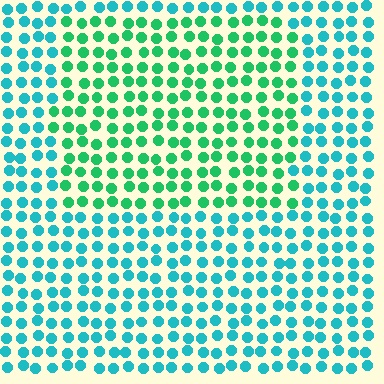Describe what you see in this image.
The image is filled with small cyan elements in a uniform arrangement. A rectangle-shaped region is visible where the elements are tinted to a slightly different hue, forming a subtle color boundary.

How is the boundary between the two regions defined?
The boundary is defined purely by a slight shift in hue (about 38 degrees). Spacing, size, and orientation are identical on both sides.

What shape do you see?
I see a rectangle.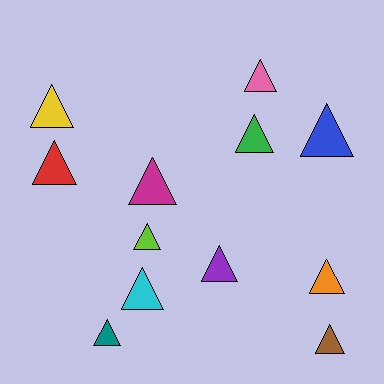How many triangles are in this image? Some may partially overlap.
There are 12 triangles.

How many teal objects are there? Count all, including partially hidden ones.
There is 1 teal object.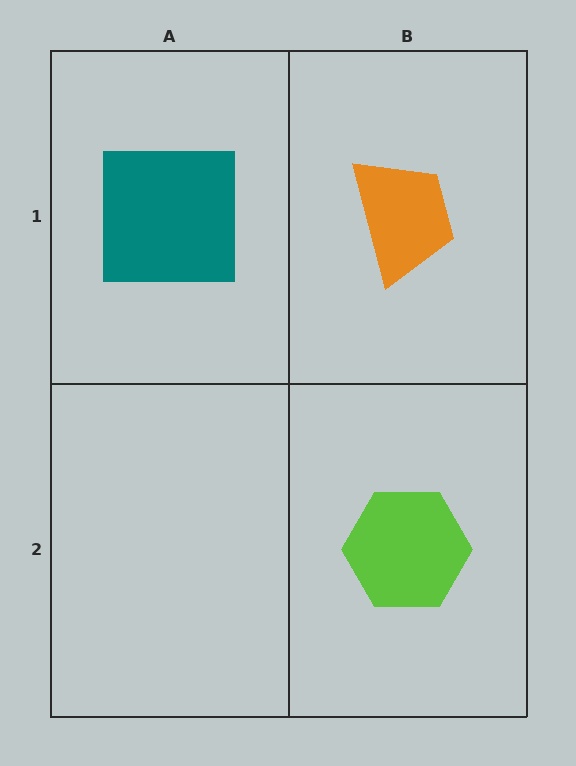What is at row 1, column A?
A teal square.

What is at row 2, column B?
A lime hexagon.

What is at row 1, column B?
An orange trapezoid.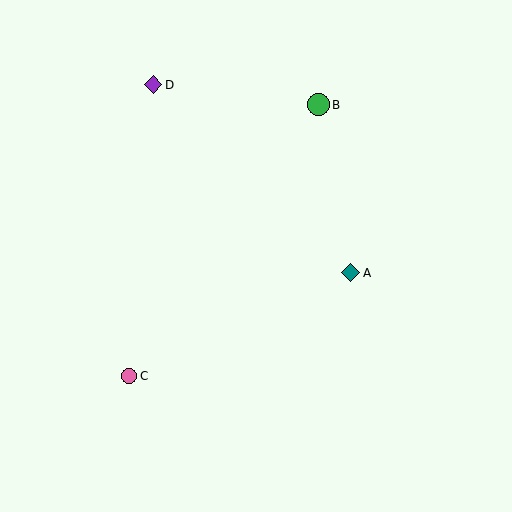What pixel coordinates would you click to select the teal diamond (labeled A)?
Click at (350, 273) to select the teal diamond A.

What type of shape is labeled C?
Shape C is a pink circle.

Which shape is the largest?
The green circle (labeled B) is the largest.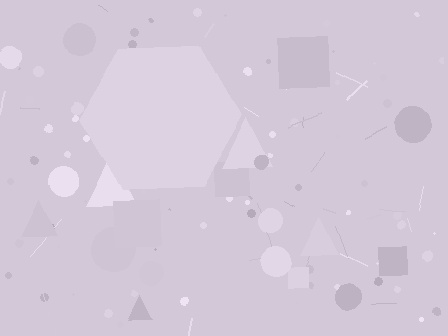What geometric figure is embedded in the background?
A hexagon is embedded in the background.